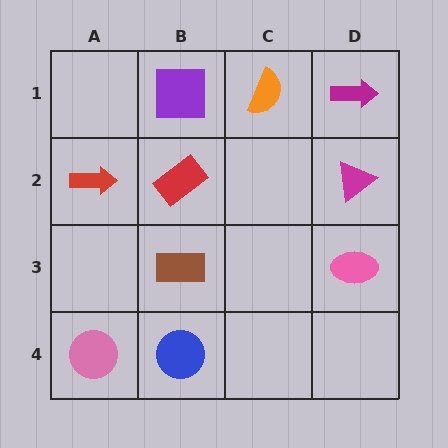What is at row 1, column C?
An orange semicircle.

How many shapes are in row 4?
2 shapes.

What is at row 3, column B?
A brown rectangle.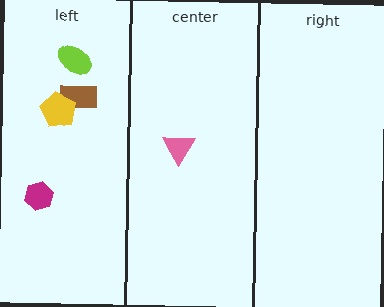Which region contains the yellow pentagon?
The left region.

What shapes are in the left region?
The lime ellipse, the brown rectangle, the magenta hexagon, the yellow pentagon.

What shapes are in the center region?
The pink triangle.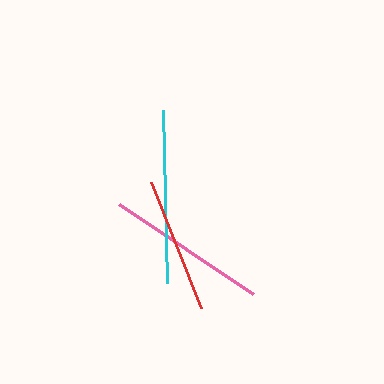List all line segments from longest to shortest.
From longest to shortest: cyan, pink, red.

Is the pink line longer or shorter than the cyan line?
The cyan line is longer than the pink line.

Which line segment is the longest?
The cyan line is the longest at approximately 173 pixels.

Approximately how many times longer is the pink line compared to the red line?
The pink line is approximately 1.2 times the length of the red line.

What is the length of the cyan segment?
The cyan segment is approximately 173 pixels long.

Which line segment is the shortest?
The red line is the shortest at approximately 135 pixels.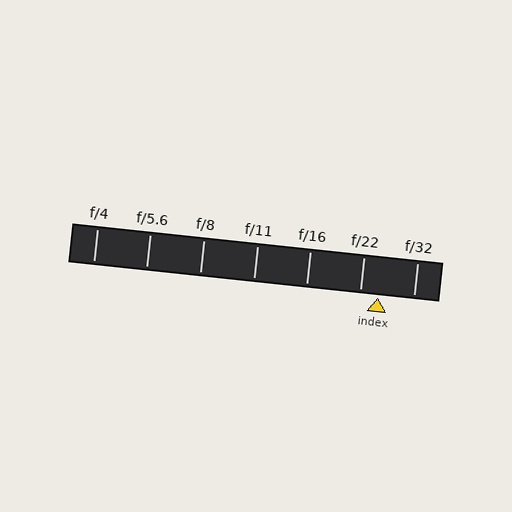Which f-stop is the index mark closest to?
The index mark is closest to f/22.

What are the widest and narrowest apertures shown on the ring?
The widest aperture shown is f/4 and the narrowest is f/32.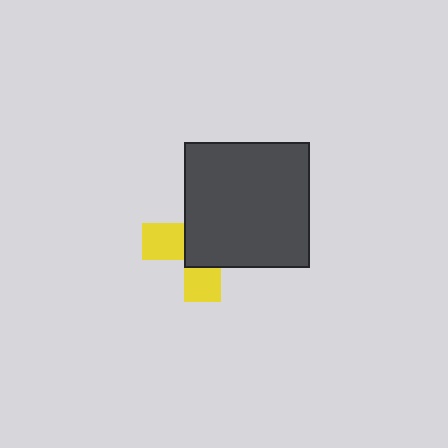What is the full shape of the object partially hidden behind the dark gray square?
The partially hidden object is a yellow cross.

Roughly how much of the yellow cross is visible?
A small part of it is visible (roughly 37%).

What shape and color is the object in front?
The object in front is a dark gray square.